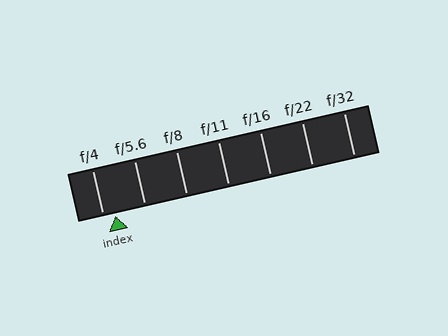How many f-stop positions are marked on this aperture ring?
There are 7 f-stop positions marked.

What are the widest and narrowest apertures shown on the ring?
The widest aperture shown is f/4 and the narrowest is f/32.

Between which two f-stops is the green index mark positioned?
The index mark is between f/4 and f/5.6.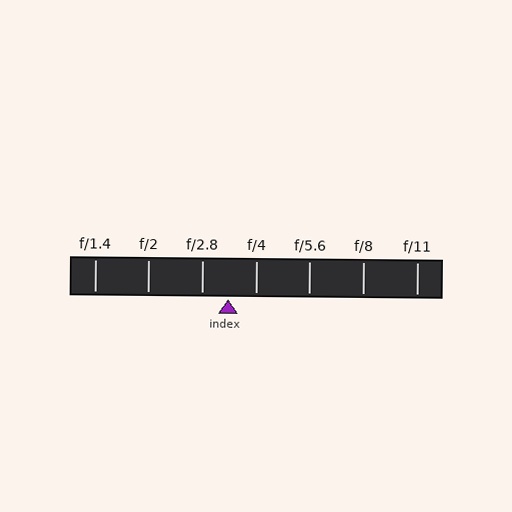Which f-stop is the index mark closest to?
The index mark is closest to f/2.8.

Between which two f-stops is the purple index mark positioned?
The index mark is between f/2.8 and f/4.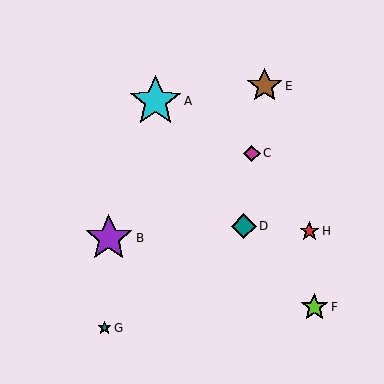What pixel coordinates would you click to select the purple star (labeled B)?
Click at (109, 238) to select the purple star B.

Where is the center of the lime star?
The center of the lime star is at (314, 307).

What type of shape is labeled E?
Shape E is a brown star.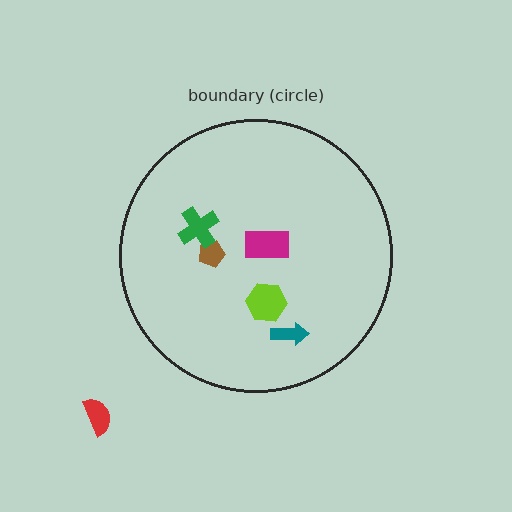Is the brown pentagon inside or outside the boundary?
Inside.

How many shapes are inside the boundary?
5 inside, 1 outside.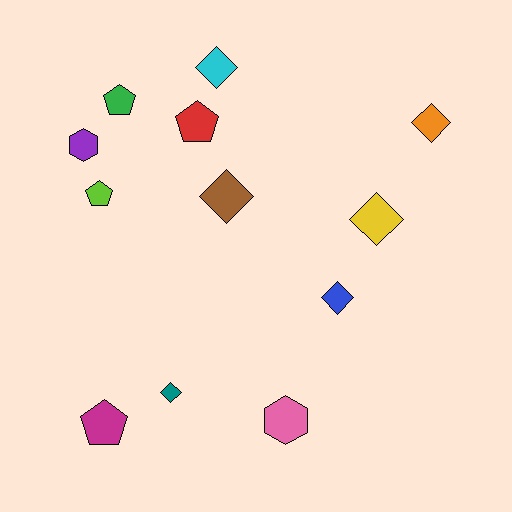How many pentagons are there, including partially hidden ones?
There are 4 pentagons.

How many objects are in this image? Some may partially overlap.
There are 12 objects.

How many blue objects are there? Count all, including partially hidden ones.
There is 1 blue object.